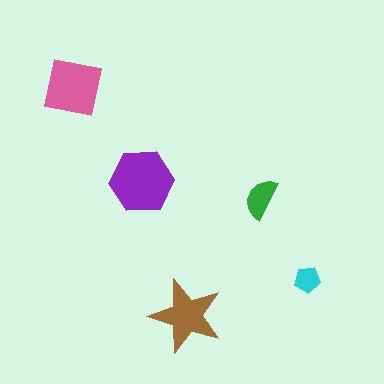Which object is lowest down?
The brown star is bottommost.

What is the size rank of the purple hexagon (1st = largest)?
1st.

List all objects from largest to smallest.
The purple hexagon, the pink square, the brown star, the green semicircle, the cyan pentagon.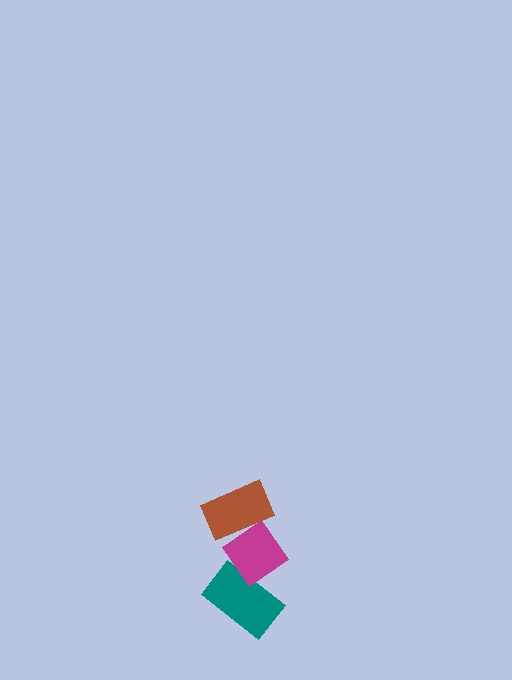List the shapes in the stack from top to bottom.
From top to bottom: the brown rectangle, the magenta diamond, the teal rectangle.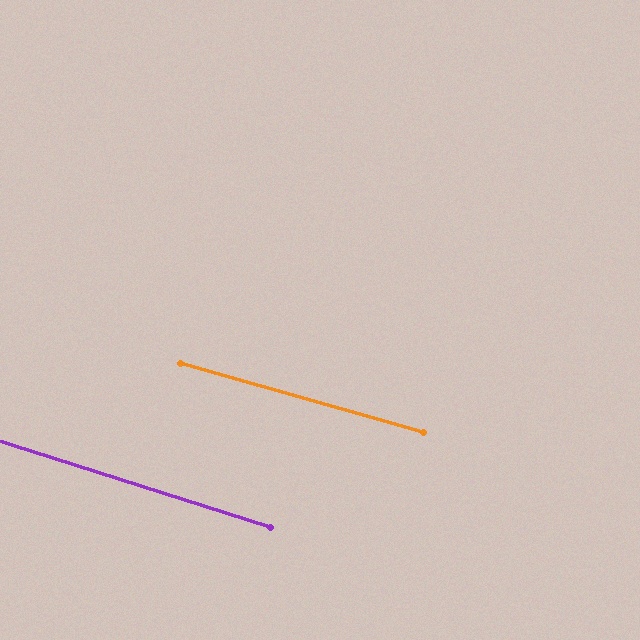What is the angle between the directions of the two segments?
Approximately 2 degrees.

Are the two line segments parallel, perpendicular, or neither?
Parallel — their directions differ by only 1.7°.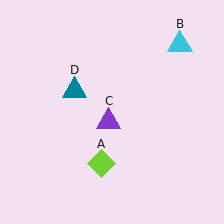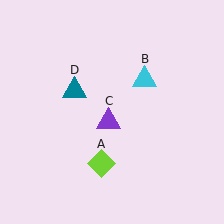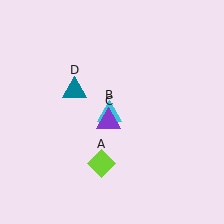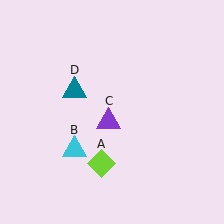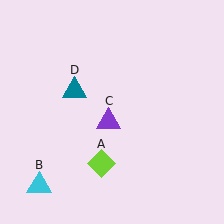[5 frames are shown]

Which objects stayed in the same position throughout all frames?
Lime diamond (object A) and purple triangle (object C) and teal triangle (object D) remained stationary.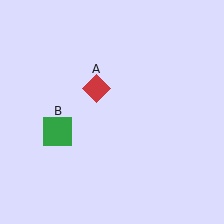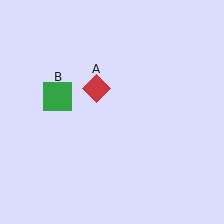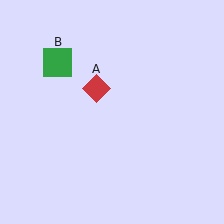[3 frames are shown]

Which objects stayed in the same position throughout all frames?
Red diamond (object A) remained stationary.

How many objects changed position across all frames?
1 object changed position: green square (object B).